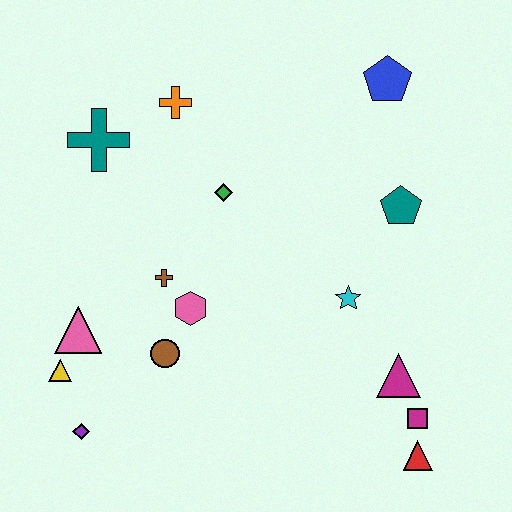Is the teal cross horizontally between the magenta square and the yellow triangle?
Yes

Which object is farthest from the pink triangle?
The blue pentagon is farthest from the pink triangle.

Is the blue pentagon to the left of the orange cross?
No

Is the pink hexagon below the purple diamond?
No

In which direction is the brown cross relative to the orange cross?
The brown cross is below the orange cross.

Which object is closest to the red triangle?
The magenta square is closest to the red triangle.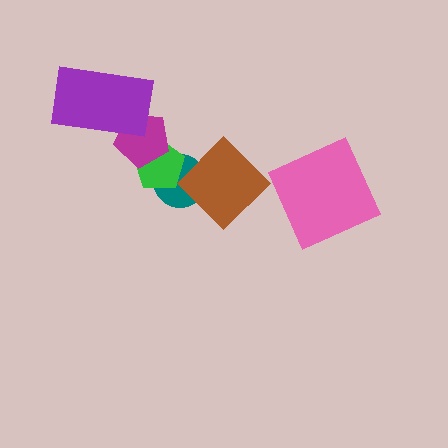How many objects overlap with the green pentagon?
2 objects overlap with the green pentagon.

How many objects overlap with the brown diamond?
1 object overlaps with the brown diamond.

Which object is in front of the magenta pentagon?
The purple rectangle is in front of the magenta pentagon.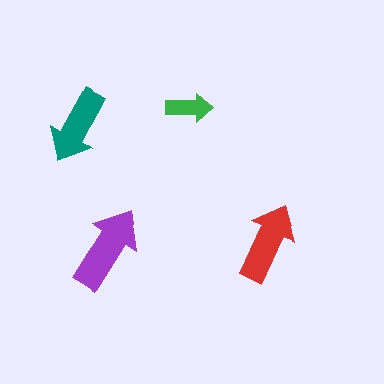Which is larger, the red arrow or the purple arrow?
The purple one.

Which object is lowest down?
The purple arrow is bottommost.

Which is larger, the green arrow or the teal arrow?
The teal one.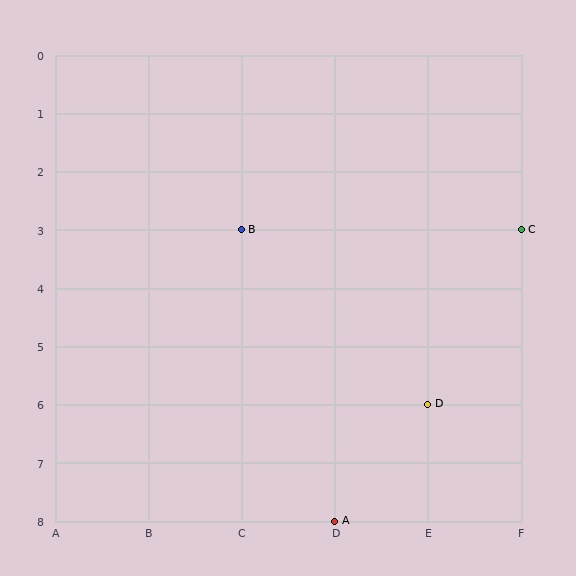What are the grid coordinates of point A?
Point A is at grid coordinates (D, 8).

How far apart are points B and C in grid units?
Points B and C are 3 columns apart.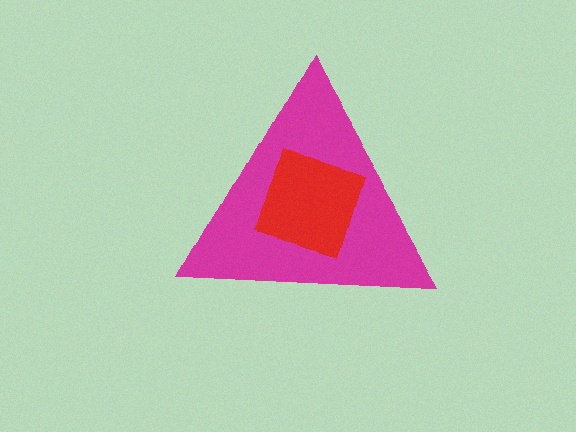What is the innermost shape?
The red diamond.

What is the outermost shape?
The magenta triangle.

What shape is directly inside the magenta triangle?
The red diamond.